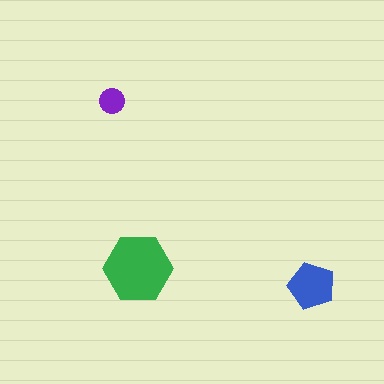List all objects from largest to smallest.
The green hexagon, the blue pentagon, the purple circle.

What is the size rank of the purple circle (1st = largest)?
3rd.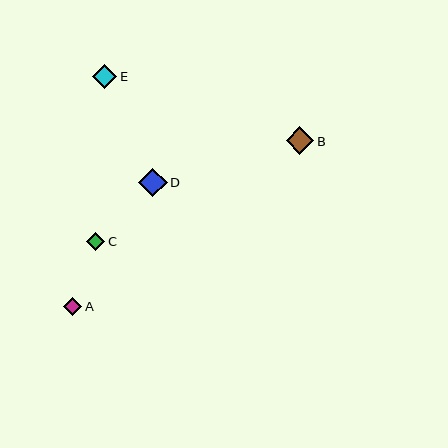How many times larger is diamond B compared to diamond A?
Diamond B is approximately 1.5 times the size of diamond A.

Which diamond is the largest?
Diamond D is the largest with a size of approximately 29 pixels.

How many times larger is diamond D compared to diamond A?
Diamond D is approximately 1.6 times the size of diamond A.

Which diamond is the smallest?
Diamond A is the smallest with a size of approximately 18 pixels.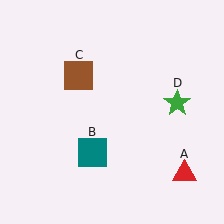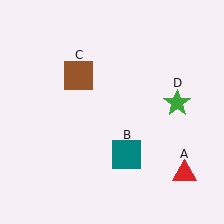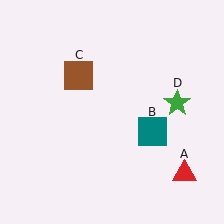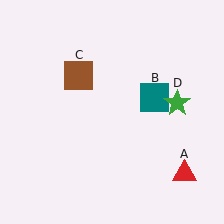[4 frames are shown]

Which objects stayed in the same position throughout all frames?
Red triangle (object A) and brown square (object C) and green star (object D) remained stationary.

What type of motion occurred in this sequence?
The teal square (object B) rotated counterclockwise around the center of the scene.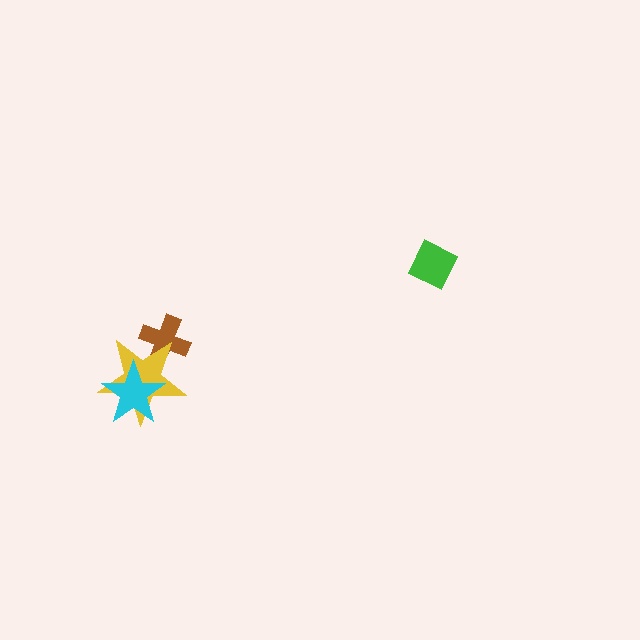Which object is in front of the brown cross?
The yellow star is in front of the brown cross.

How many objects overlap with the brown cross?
1 object overlaps with the brown cross.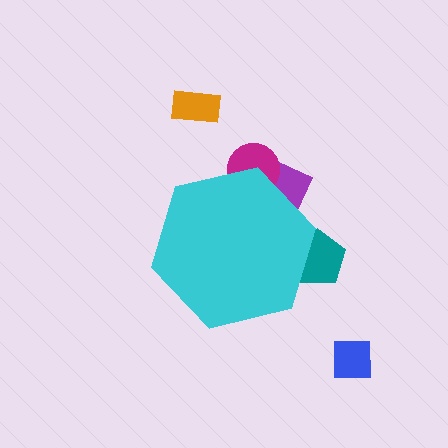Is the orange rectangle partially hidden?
No, the orange rectangle is fully visible.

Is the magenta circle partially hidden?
Yes, the magenta circle is partially hidden behind the cyan hexagon.